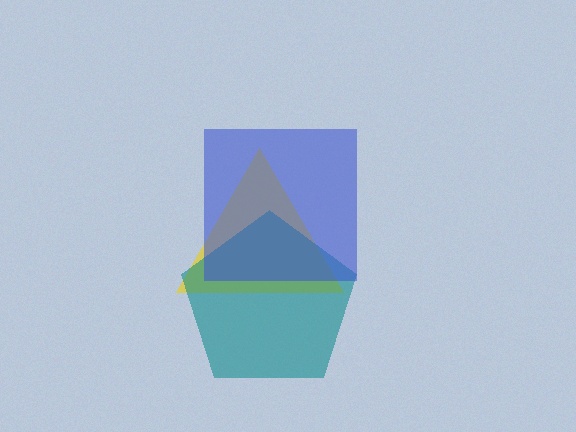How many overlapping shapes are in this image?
There are 3 overlapping shapes in the image.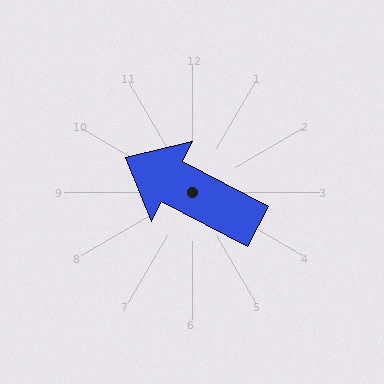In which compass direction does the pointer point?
Northwest.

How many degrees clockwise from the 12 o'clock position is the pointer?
Approximately 298 degrees.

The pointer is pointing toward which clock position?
Roughly 10 o'clock.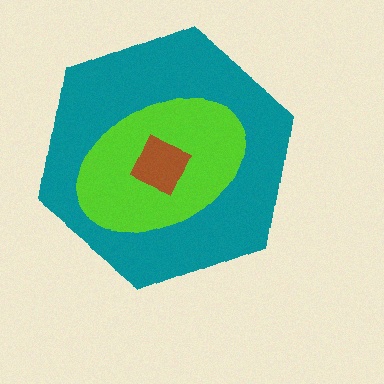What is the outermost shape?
The teal hexagon.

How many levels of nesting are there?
3.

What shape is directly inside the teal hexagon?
The lime ellipse.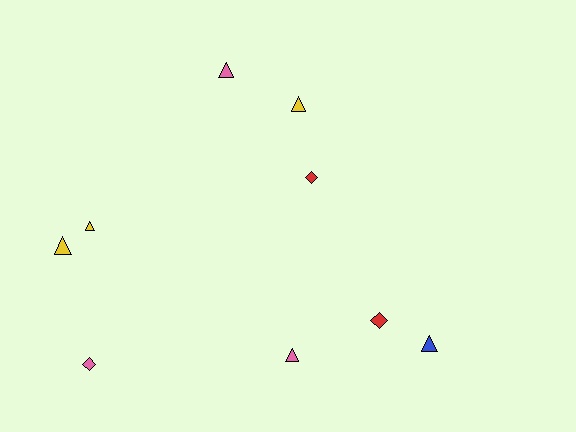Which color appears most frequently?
Yellow, with 3 objects.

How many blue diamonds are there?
There are no blue diamonds.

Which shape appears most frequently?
Triangle, with 6 objects.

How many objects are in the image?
There are 9 objects.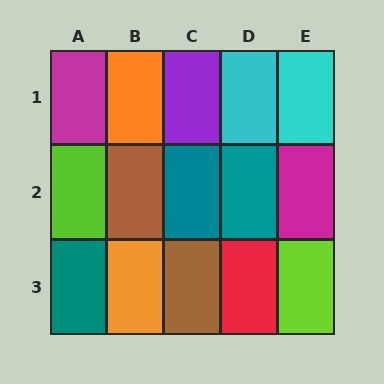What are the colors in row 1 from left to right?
Magenta, orange, purple, cyan, cyan.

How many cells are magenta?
2 cells are magenta.